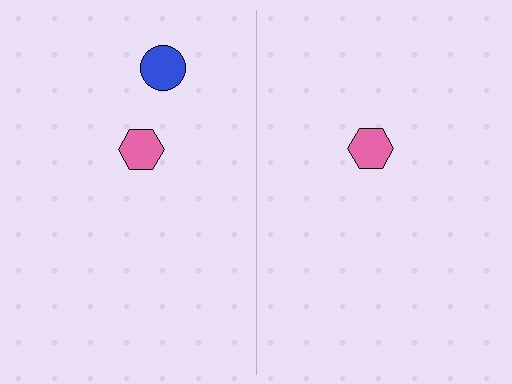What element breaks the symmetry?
A blue circle is missing from the right side.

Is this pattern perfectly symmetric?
No, the pattern is not perfectly symmetric. A blue circle is missing from the right side.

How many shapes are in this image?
There are 3 shapes in this image.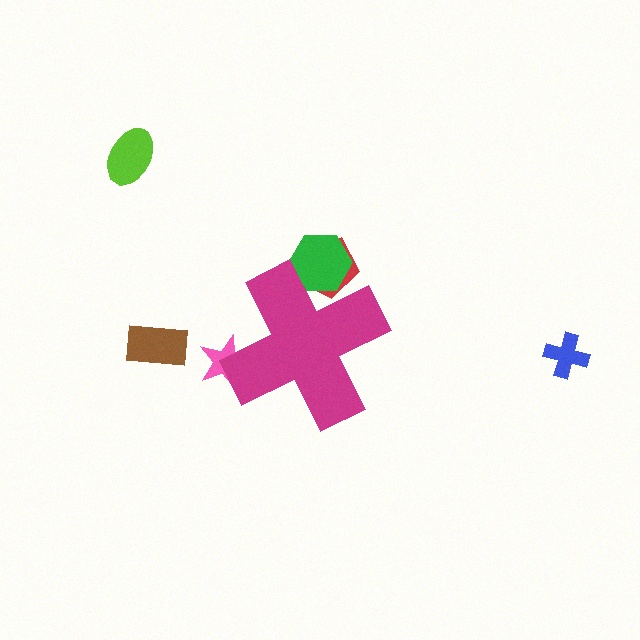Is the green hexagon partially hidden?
Yes, the green hexagon is partially hidden behind the magenta cross.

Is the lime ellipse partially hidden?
No, the lime ellipse is fully visible.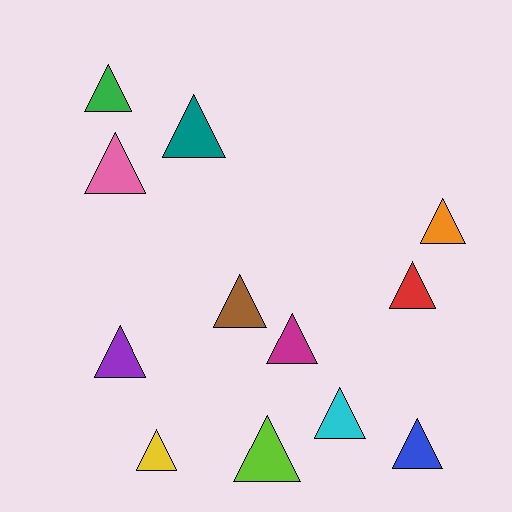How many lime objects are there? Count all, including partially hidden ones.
There is 1 lime object.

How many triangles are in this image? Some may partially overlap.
There are 12 triangles.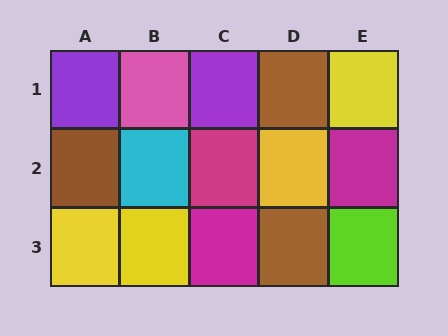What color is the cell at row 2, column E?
Magenta.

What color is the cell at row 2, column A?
Brown.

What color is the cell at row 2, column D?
Yellow.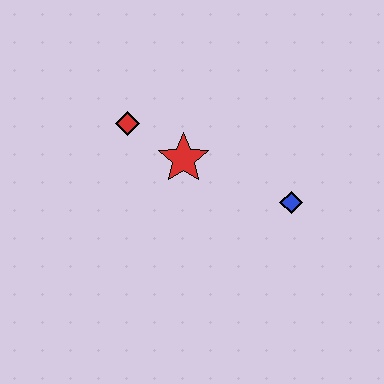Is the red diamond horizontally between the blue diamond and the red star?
No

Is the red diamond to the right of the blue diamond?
No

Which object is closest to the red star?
The red diamond is closest to the red star.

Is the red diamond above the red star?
Yes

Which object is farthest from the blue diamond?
The red diamond is farthest from the blue diamond.